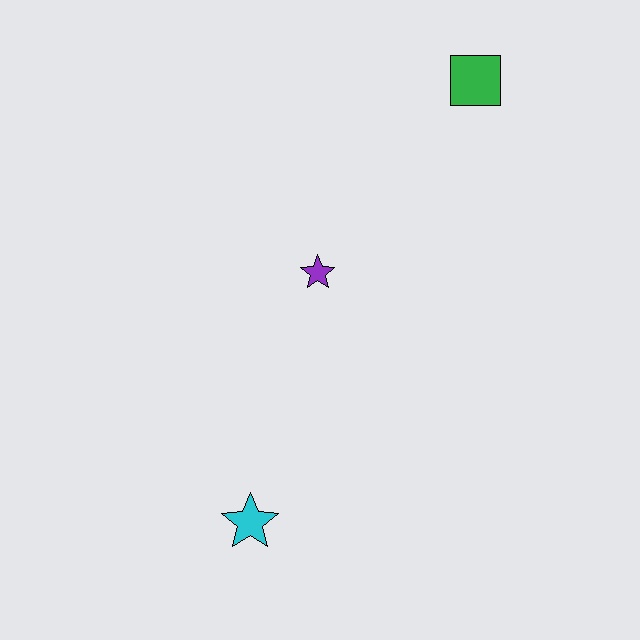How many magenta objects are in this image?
There are no magenta objects.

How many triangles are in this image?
There are no triangles.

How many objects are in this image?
There are 3 objects.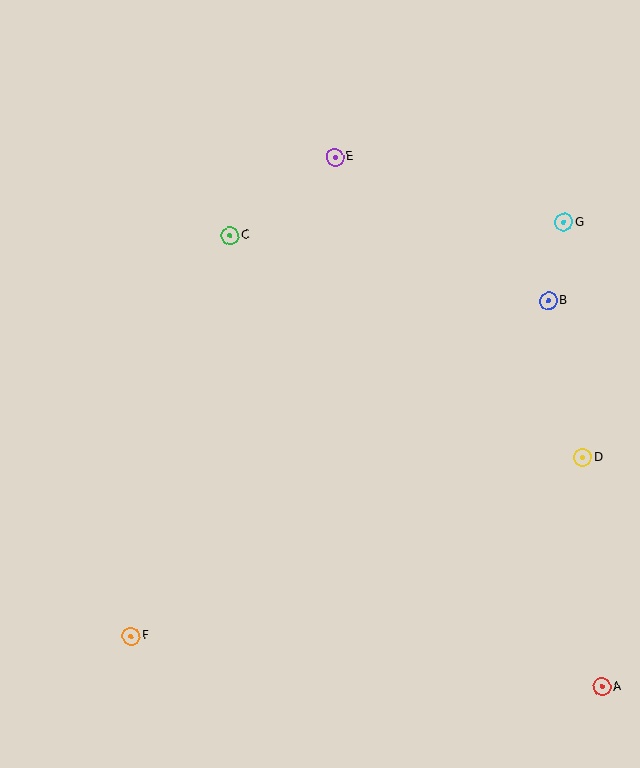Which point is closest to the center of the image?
Point C at (230, 236) is closest to the center.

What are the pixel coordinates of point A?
Point A is at (602, 687).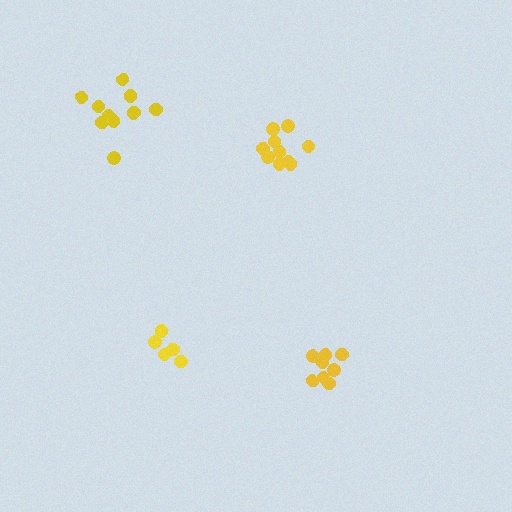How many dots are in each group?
Group 1: 10 dots, Group 2: 11 dots, Group 3: 8 dots, Group 4: 5 dots (34 total).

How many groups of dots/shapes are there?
There are 4 groups.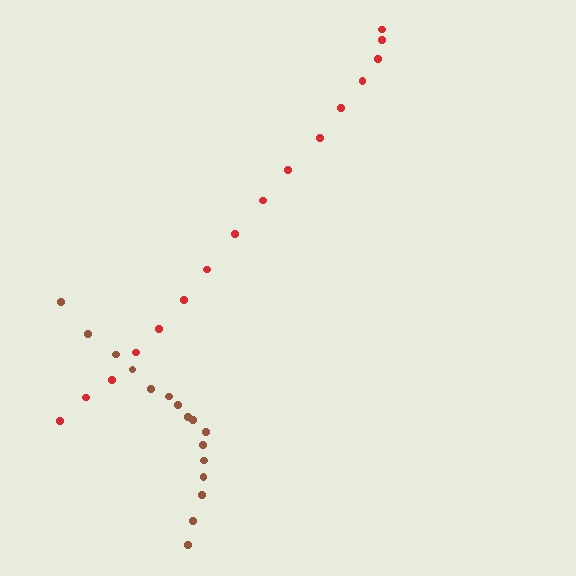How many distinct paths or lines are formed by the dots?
There are 2 distinct paths.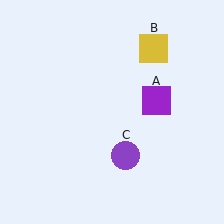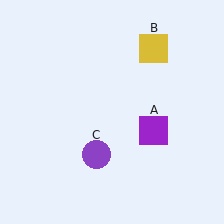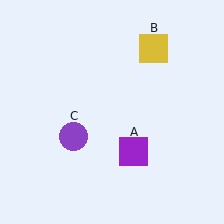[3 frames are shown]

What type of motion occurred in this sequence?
The purple square (object A), purple circle (object C) rotated clockwise around the center of the scene.